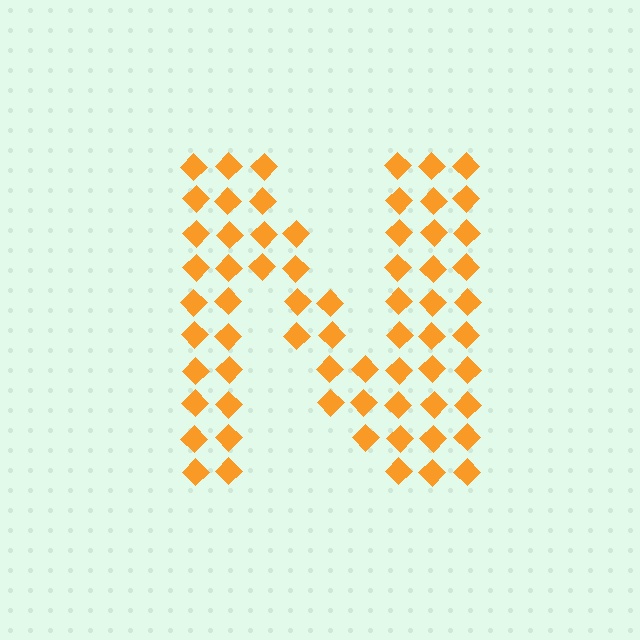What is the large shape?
The large shape is the letter N.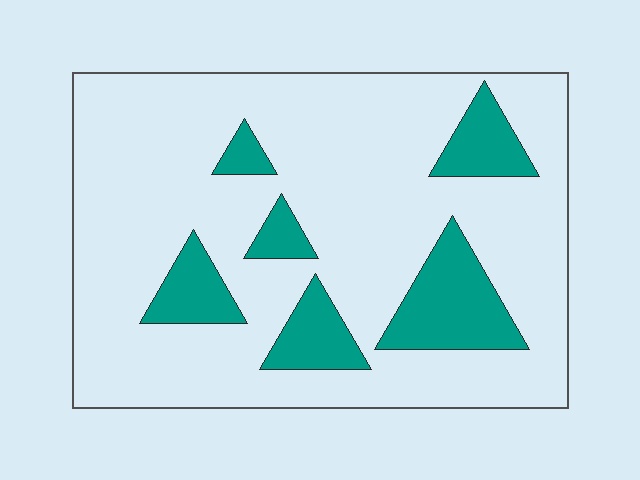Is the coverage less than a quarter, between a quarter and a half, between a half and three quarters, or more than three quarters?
Less than a quarter.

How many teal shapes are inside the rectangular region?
6.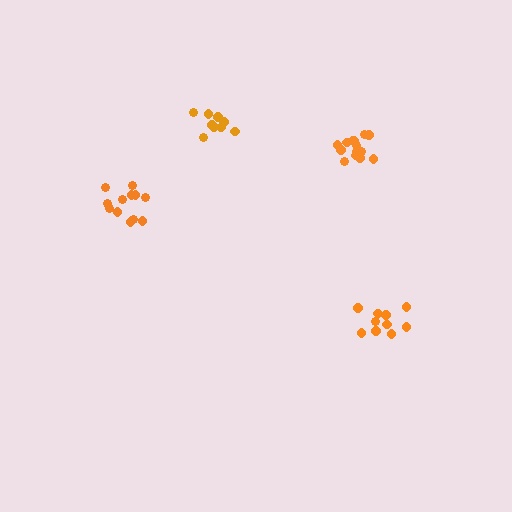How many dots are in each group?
Group 1: 12 dots, Group 2: 10 dots, Group 3: 15 dots, Group 4: 9 dots (46 total).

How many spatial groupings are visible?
There are 4 spatial groupings.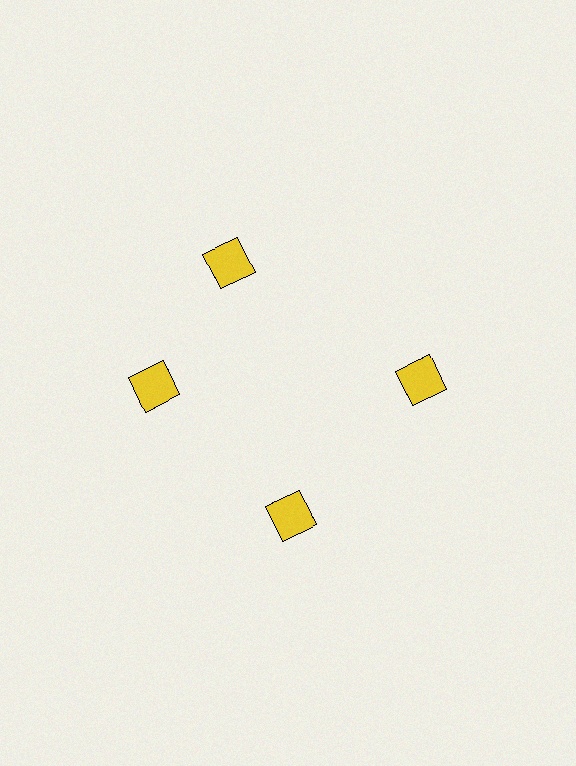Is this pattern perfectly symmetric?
No. The 4 yellow squares are arranged in a ring, but one element near the 12 o'clock position is rotated out of alignment along the ring, breaking the 4-fold rotational symmetry.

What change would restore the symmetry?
The symmetry would be restored by rotating it back into even spacing with its neighbors so that all 4 squares sit at equal angles and equal distance from the center.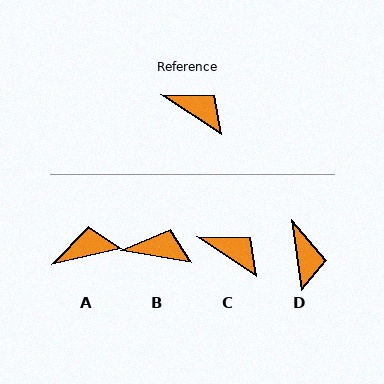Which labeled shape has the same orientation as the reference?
C.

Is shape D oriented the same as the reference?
No, it is off by about 49 degrees.